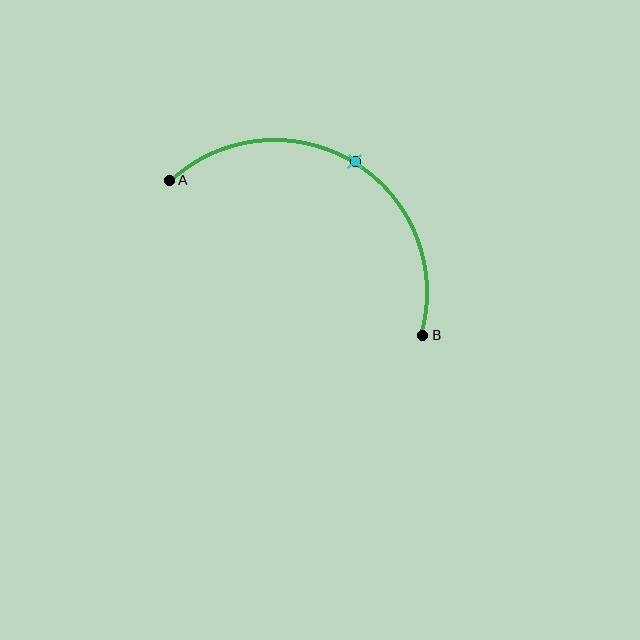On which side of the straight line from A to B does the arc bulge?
The arc bulges above the straight line connecting A and B.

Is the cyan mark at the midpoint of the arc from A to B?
Yes. The cyan mark lies on the arc at equal arc-length from both A and B — it is the arc midpoint.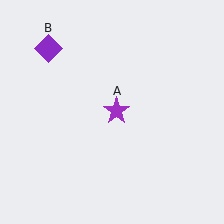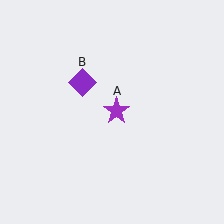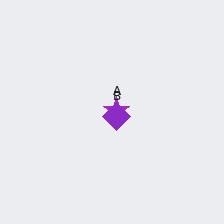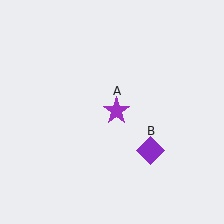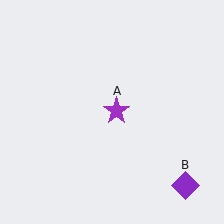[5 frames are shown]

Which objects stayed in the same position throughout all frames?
Purple star (object A) remained stationary.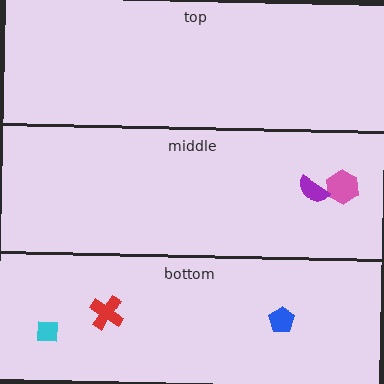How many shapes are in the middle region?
2.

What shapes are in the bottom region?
The cyan square, the red cross, the blue pentagon.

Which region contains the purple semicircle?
The middle region.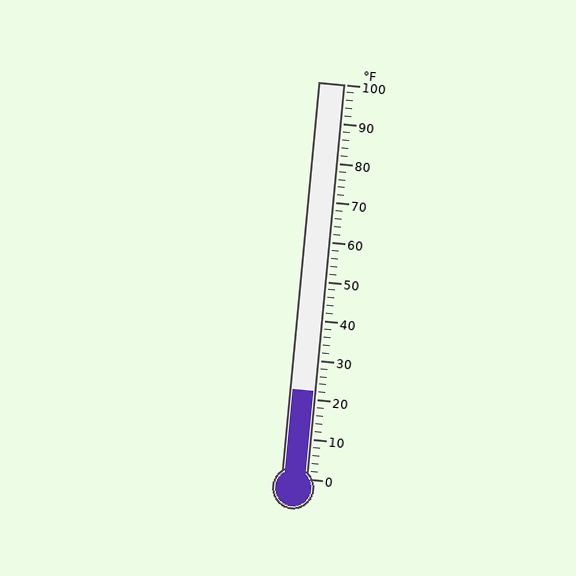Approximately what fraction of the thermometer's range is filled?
The thermometer is filled to approximately 20% of its range.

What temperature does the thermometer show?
The thermometer shows approximately 22°F.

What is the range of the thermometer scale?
The thermometer scale ranges from 0°F to 100°F.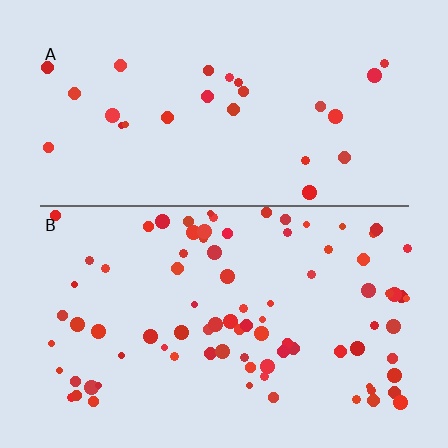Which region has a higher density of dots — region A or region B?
B (the bottom).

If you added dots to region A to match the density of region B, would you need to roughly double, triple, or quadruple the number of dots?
Approximately triple.